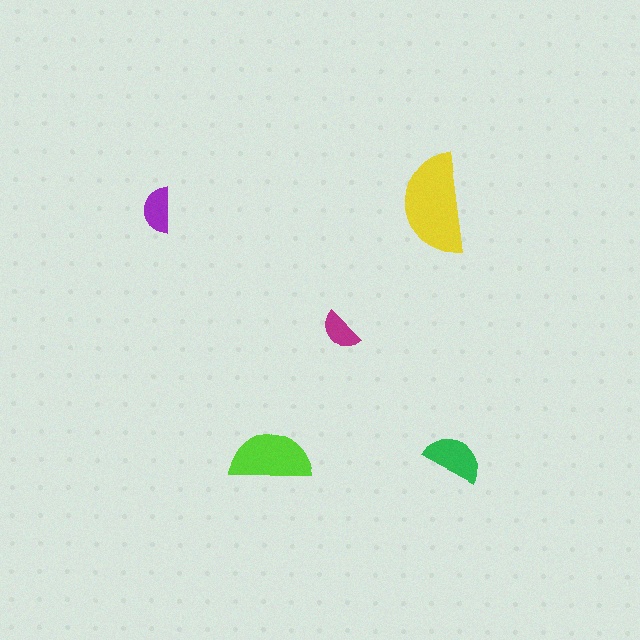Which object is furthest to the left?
The purple semicircle is leftmost.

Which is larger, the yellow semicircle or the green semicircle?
The yellow one.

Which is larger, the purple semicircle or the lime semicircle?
The lime one.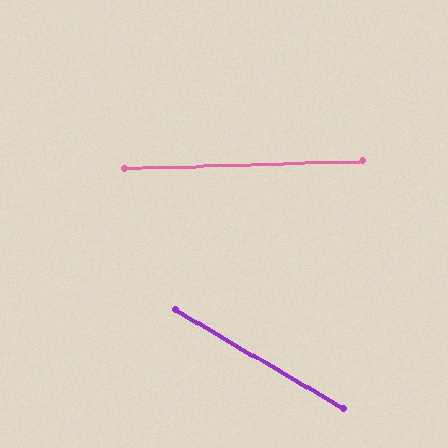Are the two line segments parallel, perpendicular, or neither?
Neither parallel nor perpendicular — they differ by about 32°.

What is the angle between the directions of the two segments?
Approximately 32 degrees.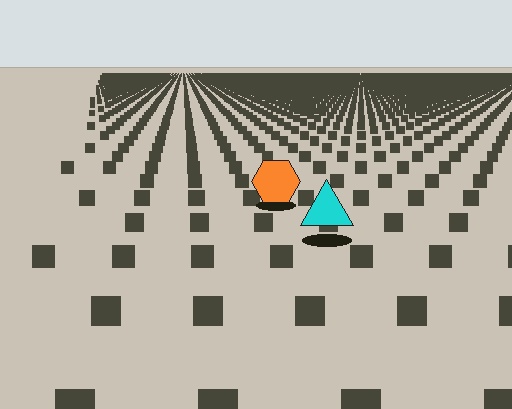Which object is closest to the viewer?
The cyan triangle is closest. The texture marks near it are larger and more spread out.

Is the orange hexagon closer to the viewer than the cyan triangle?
No. The cyan triangle is closer — you can tell from the texture gradient: the ground texture is coarser near it.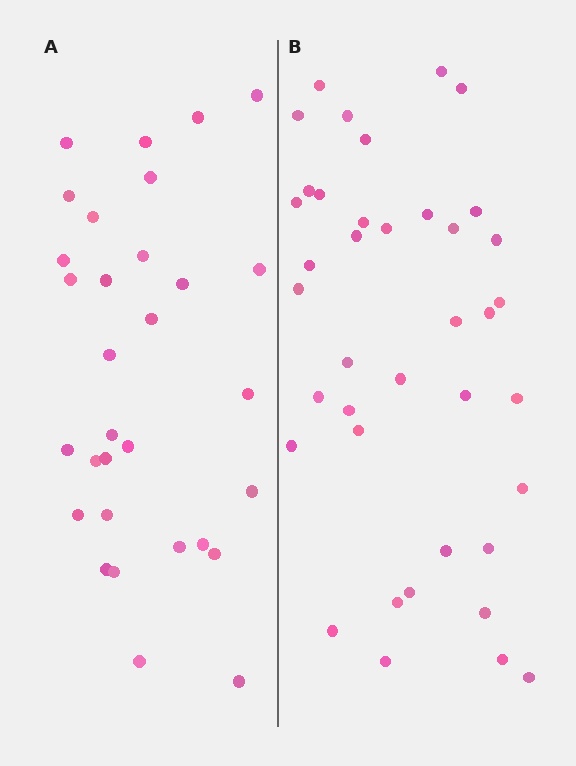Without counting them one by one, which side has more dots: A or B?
Region B (the right region) has more dots.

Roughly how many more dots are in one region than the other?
Region B has roughly 8 or so more dots than region A.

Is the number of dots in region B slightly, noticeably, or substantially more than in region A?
Region B has noticeably more, but not dramatically so. The ratio is roughly 1.3 to 1.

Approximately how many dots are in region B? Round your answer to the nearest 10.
About 40 dots. (The exact count is 39, which rounds to 40.)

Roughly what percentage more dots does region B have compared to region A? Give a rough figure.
About 25% more.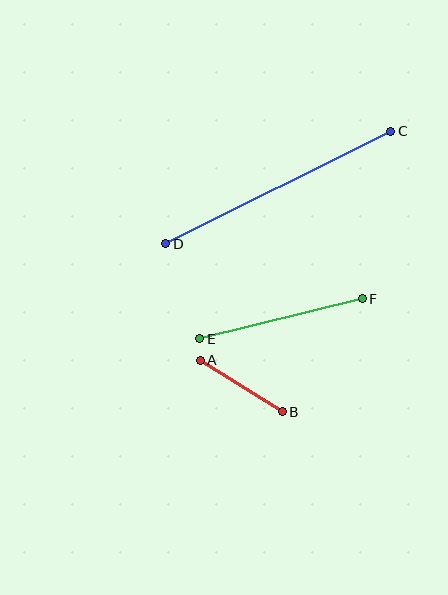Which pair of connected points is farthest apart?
Points C and D are farthest apart.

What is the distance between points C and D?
The distance is approximately 251 pixels.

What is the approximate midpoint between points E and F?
The midpoint is at approximately (281, 319) pixels.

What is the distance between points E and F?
The distance is approximately 168 pixels.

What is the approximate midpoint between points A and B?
The midpoint is at approximately (241, 386) pixels.